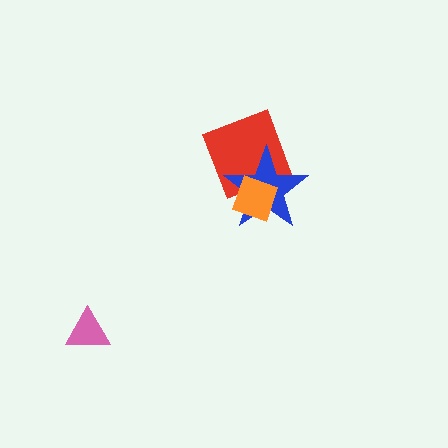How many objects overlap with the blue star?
2 objects overlap with the blue star.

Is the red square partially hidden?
Yes, it is partially covered by another shape.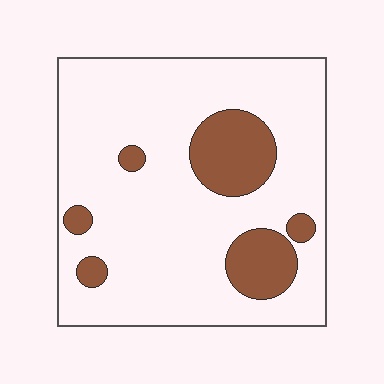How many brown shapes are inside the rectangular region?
6.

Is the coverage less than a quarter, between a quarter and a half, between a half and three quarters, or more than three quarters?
Less than a quarter.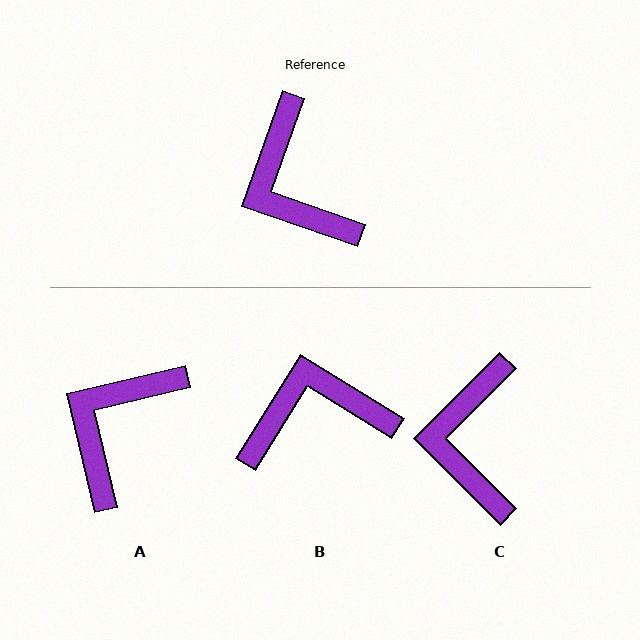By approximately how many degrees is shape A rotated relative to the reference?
Approximately 57 degrees clockwise.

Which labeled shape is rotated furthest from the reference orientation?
B, about 102 degrees away.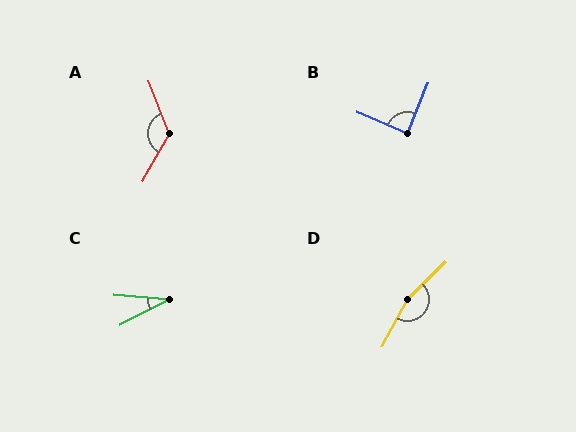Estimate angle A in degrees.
Approximately 129 degrees.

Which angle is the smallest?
C, at approximately 32 degrees.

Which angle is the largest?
D, at approximately 161 degrees.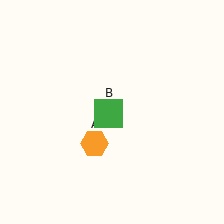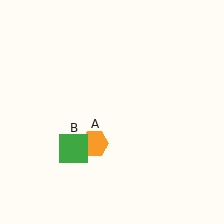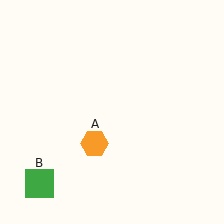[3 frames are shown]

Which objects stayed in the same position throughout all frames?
Orange hexagon (object A) remained stationary.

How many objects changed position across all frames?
1 object changed position: green square (object B).